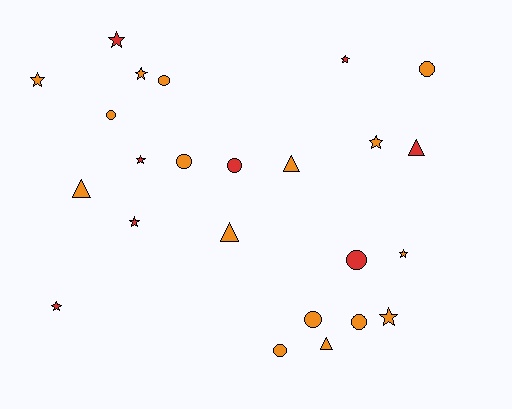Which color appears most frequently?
Orange, with 16 objects.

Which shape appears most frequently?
Star, with 10 objects.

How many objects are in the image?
There are 24 objects.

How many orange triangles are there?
There are 4 orange triangles.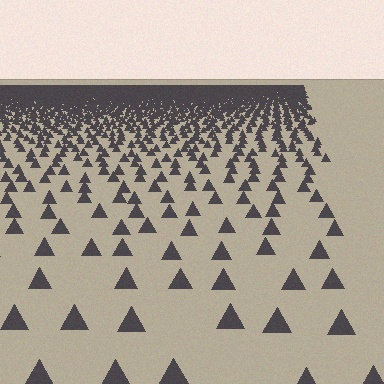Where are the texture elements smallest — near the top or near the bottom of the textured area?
Near the top.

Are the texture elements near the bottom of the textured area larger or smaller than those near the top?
Larger. Near the bottom, elements are closer to the viewer and appear at a bigger on-screen size.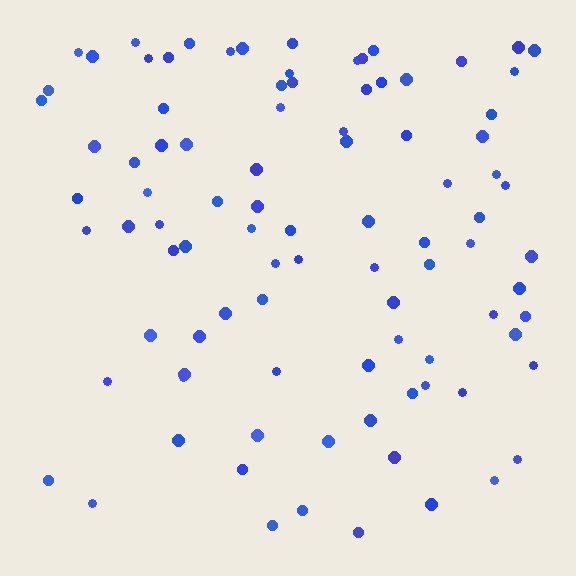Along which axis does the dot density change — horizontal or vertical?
Vertical.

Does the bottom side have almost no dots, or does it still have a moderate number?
Still a moderate number, just noticeably fewer than the top.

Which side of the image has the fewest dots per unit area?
The bottom.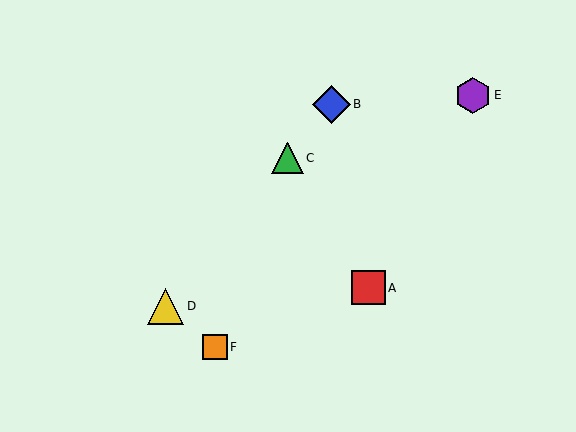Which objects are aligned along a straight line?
Objects B, C, D are aligned along a straight line.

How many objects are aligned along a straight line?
3 objects (B, C, D) are aligned along a straight line.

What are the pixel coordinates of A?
Object A is at (368, 288).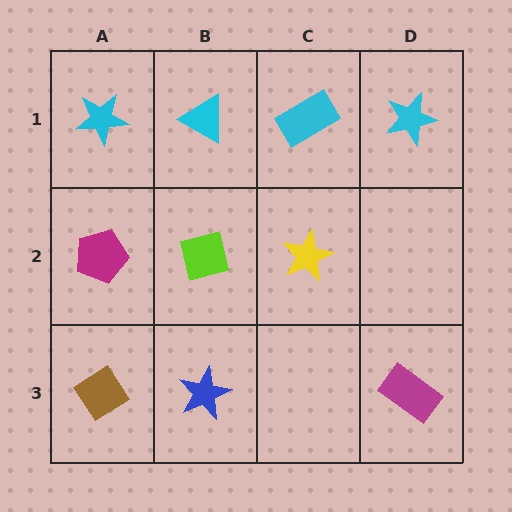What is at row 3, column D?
A magenta rectangle.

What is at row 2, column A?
A magenta pentagon.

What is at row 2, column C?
A yellow star.